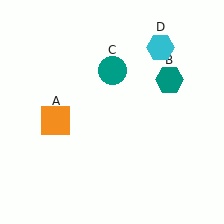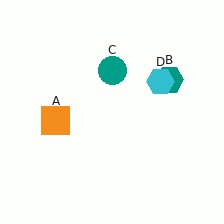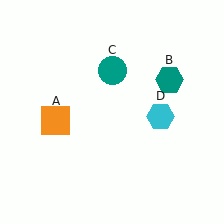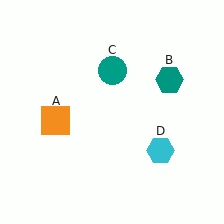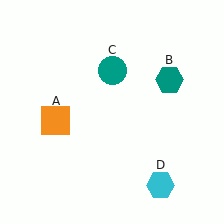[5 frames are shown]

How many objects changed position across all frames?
1 object changed position: cyan hexagon (object D).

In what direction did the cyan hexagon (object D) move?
The cyan hexagon (object D) moved down.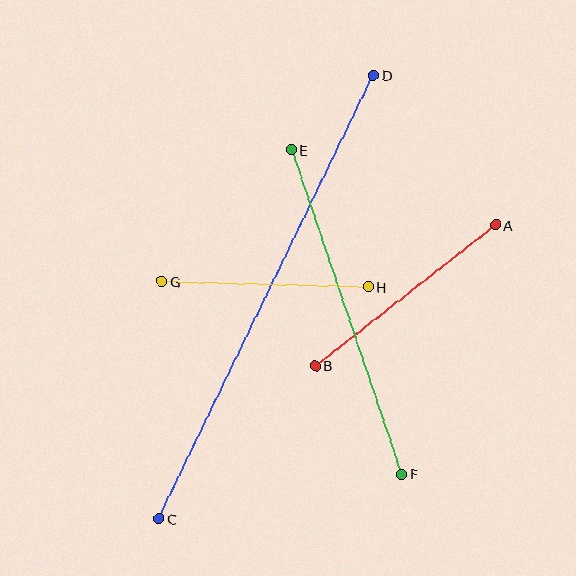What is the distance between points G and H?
The distance is approximately 206 pixels.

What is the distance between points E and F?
The distance is approximately 342 pixels.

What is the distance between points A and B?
The distance is approximately 229 pixels.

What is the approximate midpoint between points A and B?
The midpoint is at approximately (405, 295) pixels.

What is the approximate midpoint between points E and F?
The midpoint is at approximately (346, 312) pixels.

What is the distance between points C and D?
The distance is approximately 492 pixels.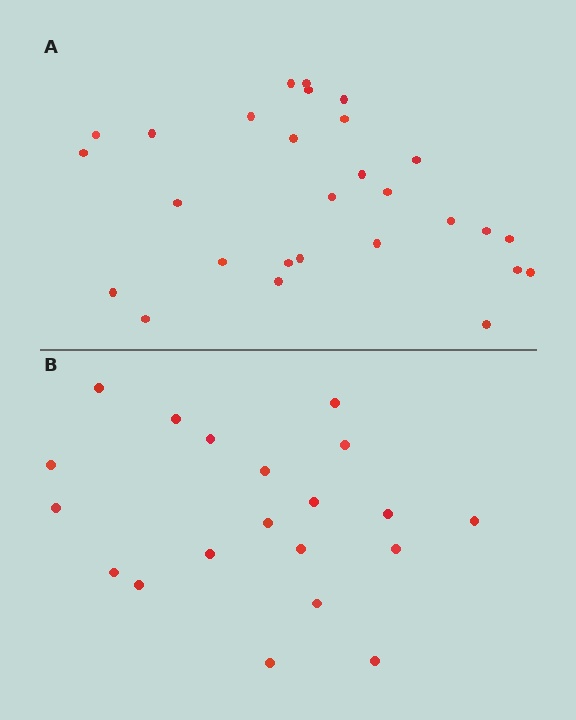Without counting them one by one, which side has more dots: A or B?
Region A (the top region) has more dots.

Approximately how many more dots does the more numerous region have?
Region A has roughly 8 or so more dots than region B.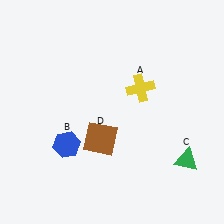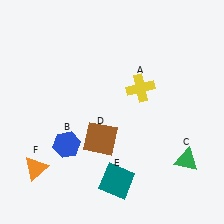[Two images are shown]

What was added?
A teal square (E), an orange triangle (F) were added in Image 2.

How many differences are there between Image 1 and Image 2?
There are 2 differences between the two images.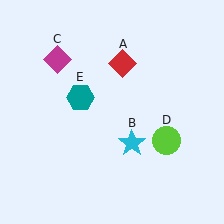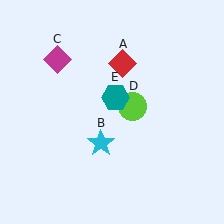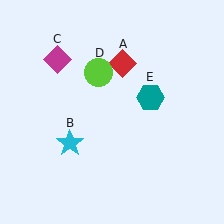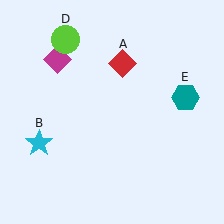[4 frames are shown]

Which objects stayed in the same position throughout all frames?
Red diamond (object A) and magenta diamond (object C) remained stationary.